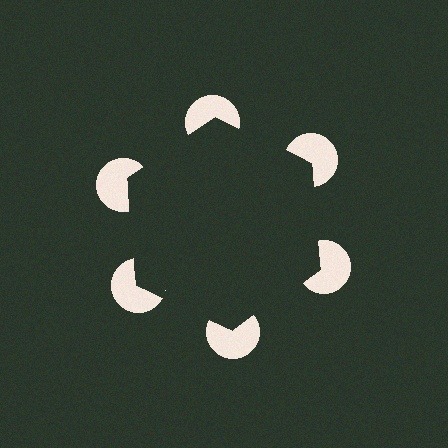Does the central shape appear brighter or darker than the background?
It typically appears slightly darker than the background, even though no actual brightness change is drawn.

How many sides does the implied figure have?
6 sides.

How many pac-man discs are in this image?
There are 6 — one at each vertex of the illusory hexagon.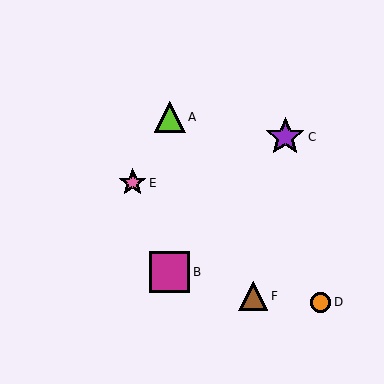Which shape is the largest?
The magenta square (labeled B) is the largest.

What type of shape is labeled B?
Shape B is a magenta square.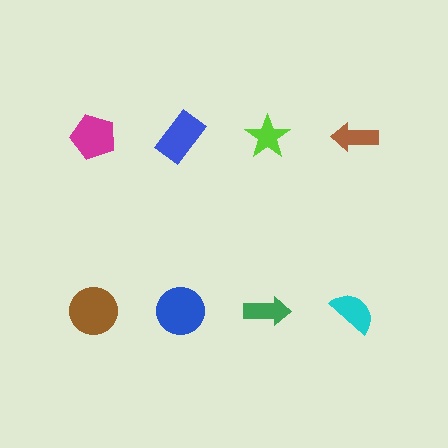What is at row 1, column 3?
A lime star.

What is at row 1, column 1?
A magenta pentagon.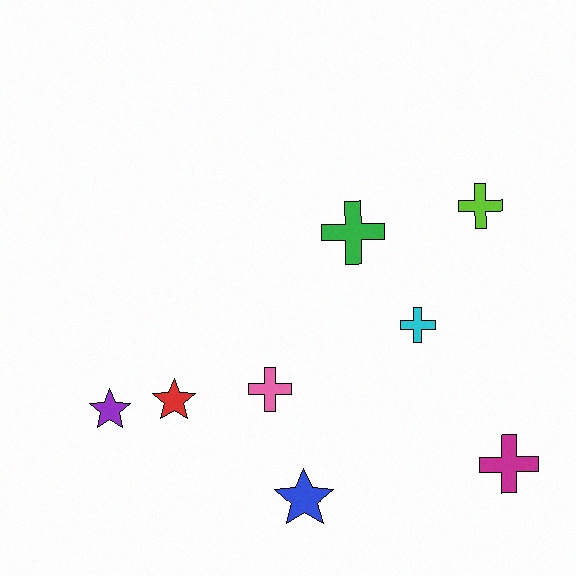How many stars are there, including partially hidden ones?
There are 3 stars.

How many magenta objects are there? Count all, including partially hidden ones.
There is 1 magenta object.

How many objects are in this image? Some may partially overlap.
There are 8 objects.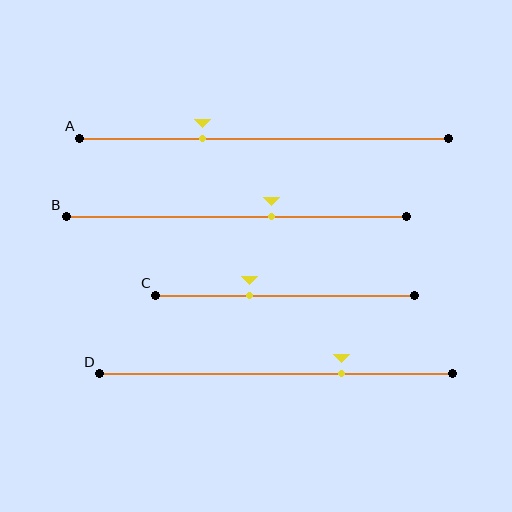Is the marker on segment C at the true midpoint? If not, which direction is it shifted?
No, the marker on segment C is shifted to the left by about 14% of the segment length.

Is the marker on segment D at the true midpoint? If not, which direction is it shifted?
No, the marker on segment D is shifted to the right by about 19% of the segment length.